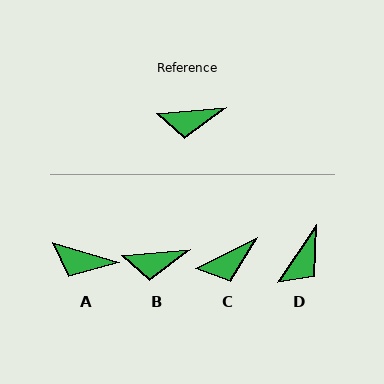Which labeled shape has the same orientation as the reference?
B.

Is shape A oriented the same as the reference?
No, it is off by about 22 degrees.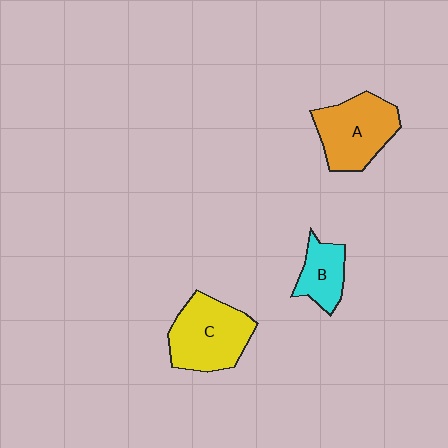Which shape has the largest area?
Shape C (yellow).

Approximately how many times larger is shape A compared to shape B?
Approximately 1.8 times.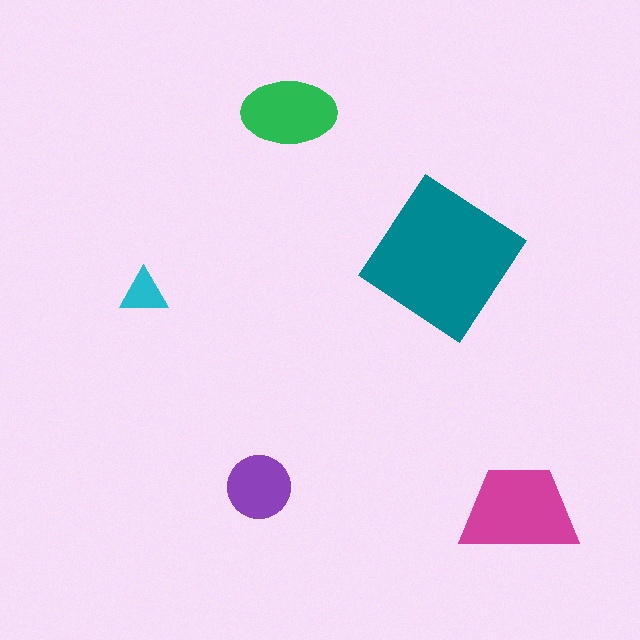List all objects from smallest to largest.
The cyan triangle, the purple circle, the green ellipse, the magenta trapezoid, the teal diamond.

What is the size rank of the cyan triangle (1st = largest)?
5th.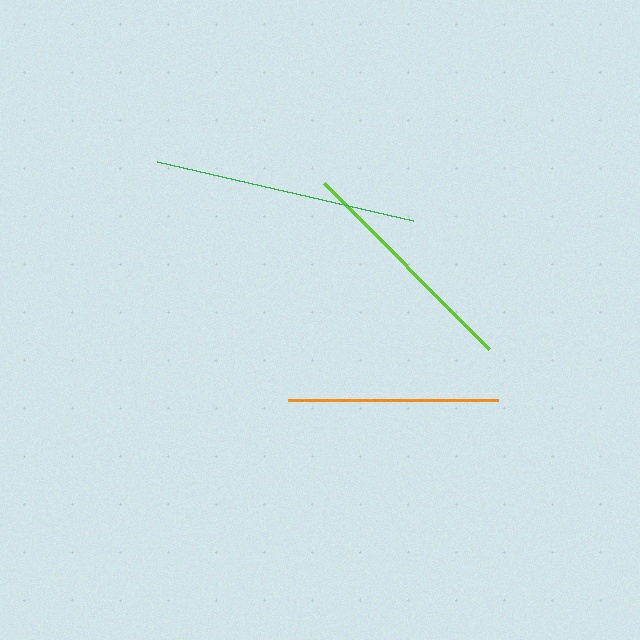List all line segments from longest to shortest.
From longest to shortest: green, lime, orange.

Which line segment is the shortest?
The orange line is the shortest at approximately 209 pixels.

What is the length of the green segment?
The green segment is approximately 263 pixels long.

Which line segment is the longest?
The green line is the longest at approximately 263 pixels.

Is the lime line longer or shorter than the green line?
The green line is longer than the lime line.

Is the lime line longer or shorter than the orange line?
The lime line is longer than the orange line.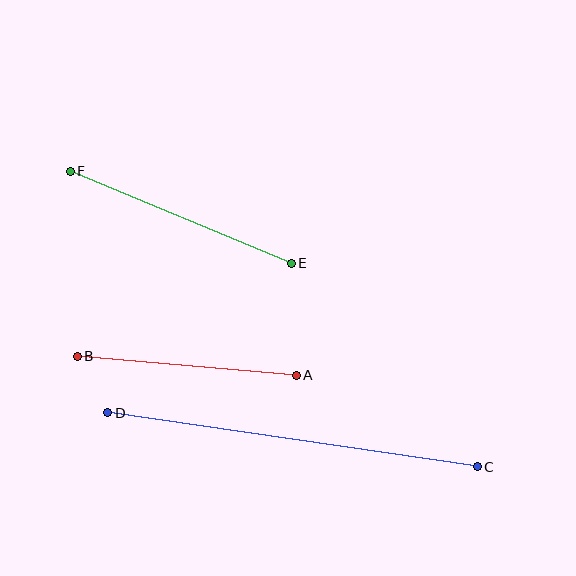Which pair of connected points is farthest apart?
Points C and D are farthest apart.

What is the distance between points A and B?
The distance is approximately 220 pixels.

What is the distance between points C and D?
The distance is approximately 374 pixels.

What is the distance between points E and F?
The distance is approximately 239 pixels.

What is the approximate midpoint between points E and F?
The midpoint is at approximately (181, 217) pixels.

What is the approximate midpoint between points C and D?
The midpoint is at approximately (293, 440) pixels.